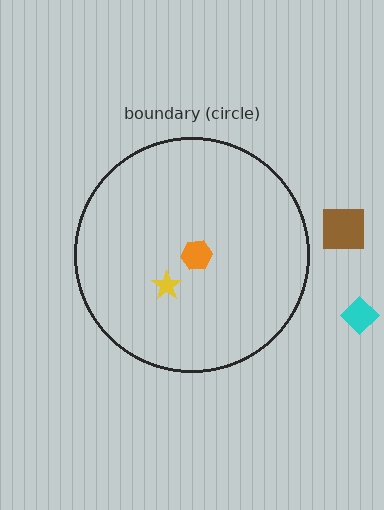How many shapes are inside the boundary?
2 inside, 2 outside.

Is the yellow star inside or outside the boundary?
Inside.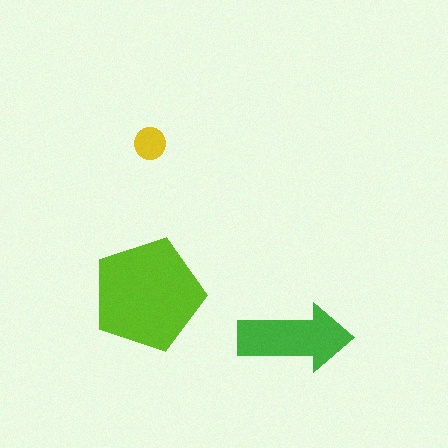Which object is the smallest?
The yellow circle.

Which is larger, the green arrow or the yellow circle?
The green arrow.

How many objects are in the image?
There are 3 objects in the image.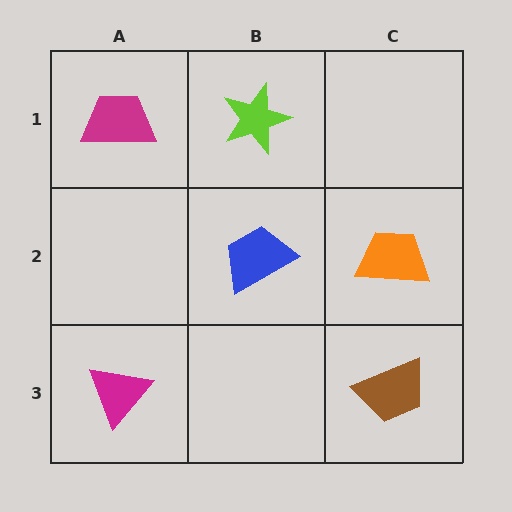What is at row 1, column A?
A magenta trapezoid.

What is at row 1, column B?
A lime star.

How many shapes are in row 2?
2 shapes.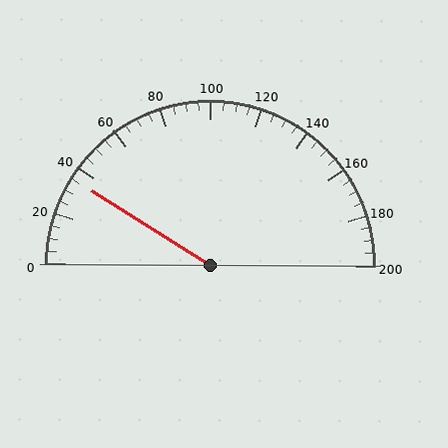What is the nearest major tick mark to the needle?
The nearest major tick mark is 40.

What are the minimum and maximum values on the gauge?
The gauge ranges from 0 to 200.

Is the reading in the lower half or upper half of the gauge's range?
The reading is in the lower half of the range (0 to 200).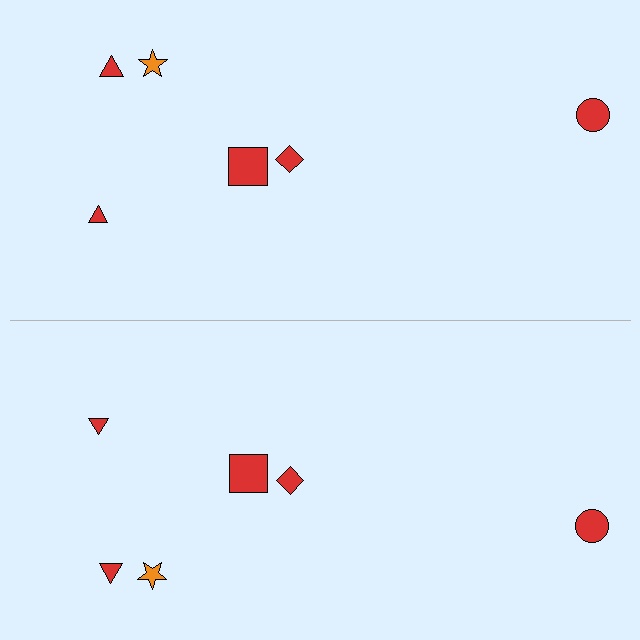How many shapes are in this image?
There are 12 shapes in this image.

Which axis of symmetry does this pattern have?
The pattern has a horizontal axis of symmetry running through the center of the image.